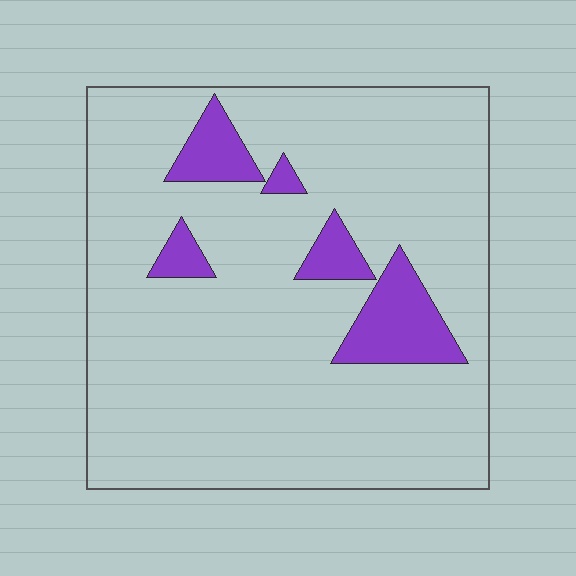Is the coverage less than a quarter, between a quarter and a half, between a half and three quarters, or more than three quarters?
Less than a quarter.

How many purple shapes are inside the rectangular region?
5.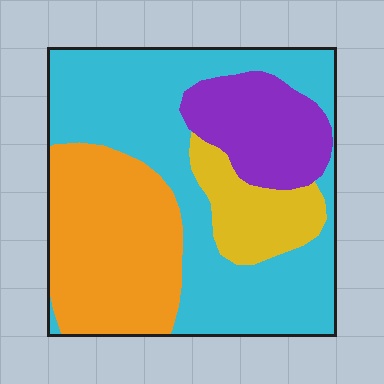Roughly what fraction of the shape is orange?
Orange covers 28% of the shape.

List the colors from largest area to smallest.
From largest to smallest: cyan, orange, purple, yellow.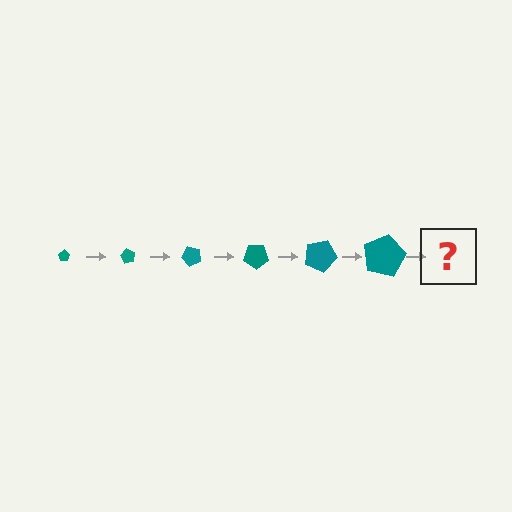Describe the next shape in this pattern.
It should be a pentagon, larger than the previous one and rotated 360 degrees from the start.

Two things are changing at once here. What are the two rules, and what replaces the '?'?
The two rules are that the pentagon grows larger each step and it rotates 60 degrees each step. The '?' should be a pentagon, larger than the previous one and rotated 360 degrees from the start.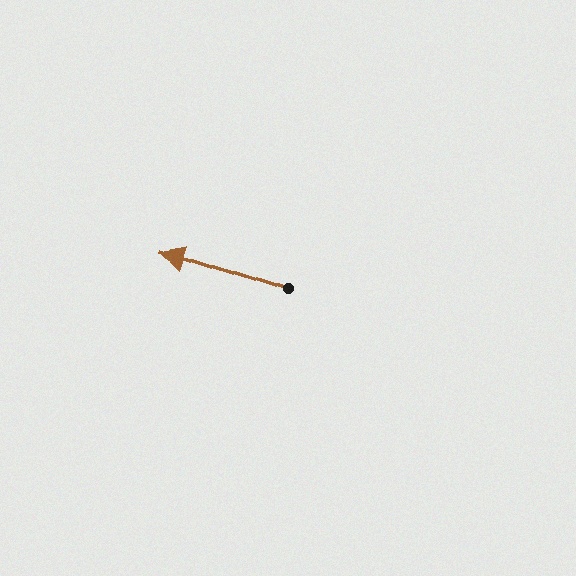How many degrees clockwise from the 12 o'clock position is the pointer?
Approximately 288 degrees.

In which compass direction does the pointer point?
West.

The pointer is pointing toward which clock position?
Roughly 10 o'clock.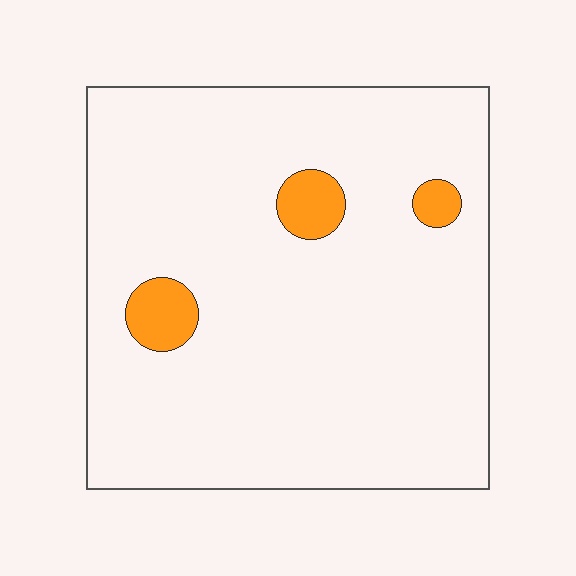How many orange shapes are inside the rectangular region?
3.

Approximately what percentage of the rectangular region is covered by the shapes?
Approximately 5%.